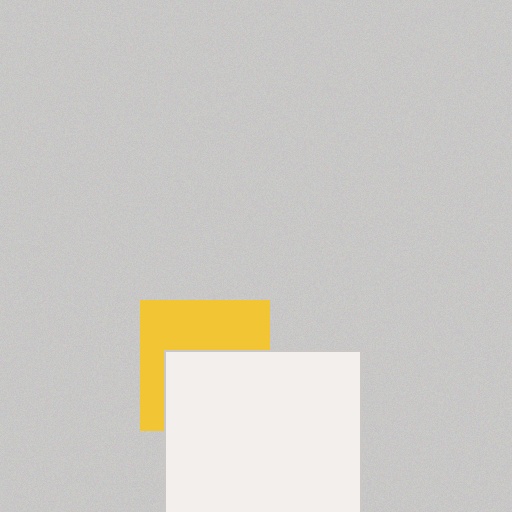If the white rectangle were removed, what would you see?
You would see the complete yellow square.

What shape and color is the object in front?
The object in front is a white rectangle.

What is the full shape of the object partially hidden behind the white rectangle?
The partially hidden object is a yellow square.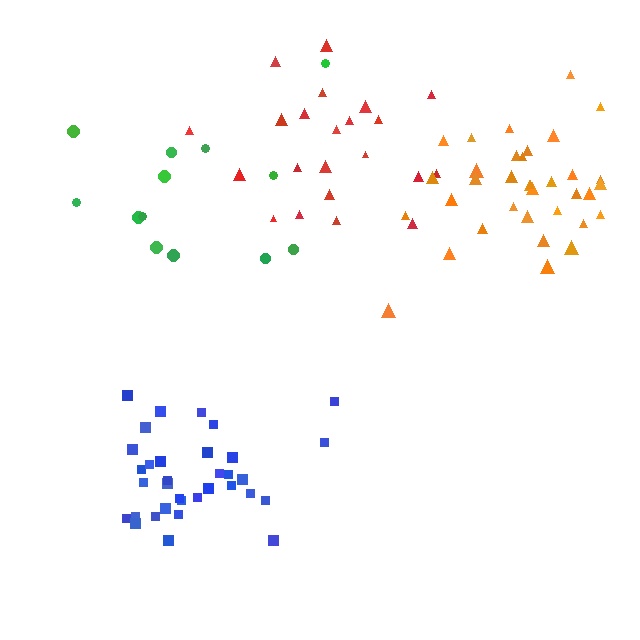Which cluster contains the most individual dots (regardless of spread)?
Orange (35).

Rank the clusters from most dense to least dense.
blue, orange, red, green.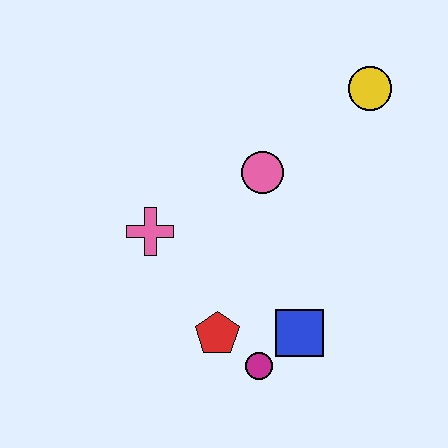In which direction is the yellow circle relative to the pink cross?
The yellow circle is to the right of the pink cross.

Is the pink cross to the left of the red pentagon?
Yes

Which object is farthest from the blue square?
The yellow circle is farthest from the blue square.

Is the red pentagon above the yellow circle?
No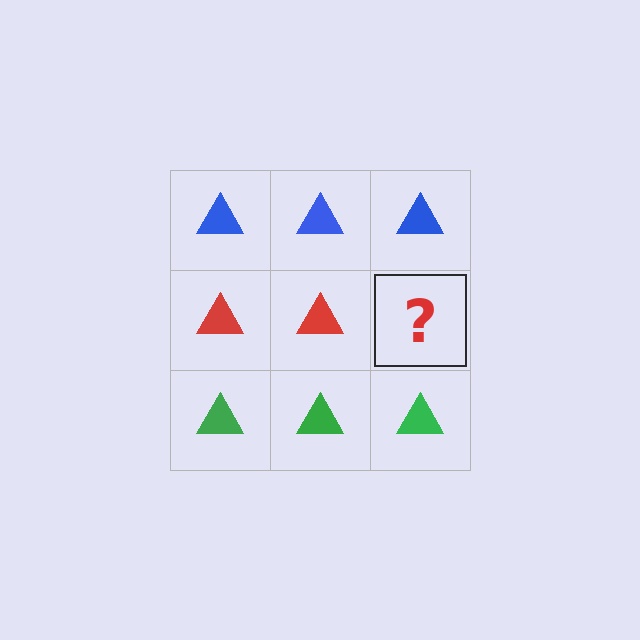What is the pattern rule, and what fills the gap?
The rule is that each row has a consistent color. The gap should be filled with a red triangle.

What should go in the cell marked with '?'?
The missing cell should contain a red triangle.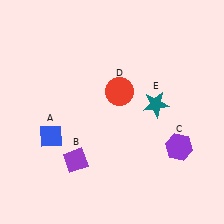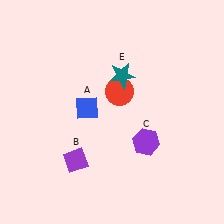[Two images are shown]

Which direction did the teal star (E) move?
The teal star (E) moved left.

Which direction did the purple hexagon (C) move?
The purple hexagon (C) moved left.